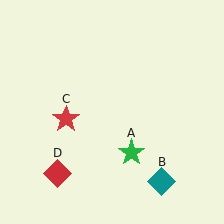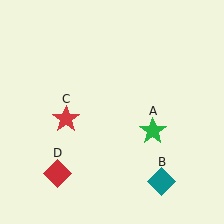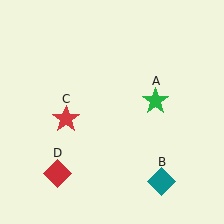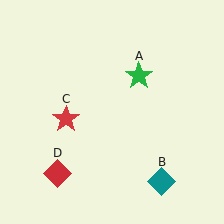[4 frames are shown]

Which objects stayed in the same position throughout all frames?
Teal diamond (object B) and red star (object C) and red diamond (object D) remained stationary.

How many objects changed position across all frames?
1 object changed position: green star (object A).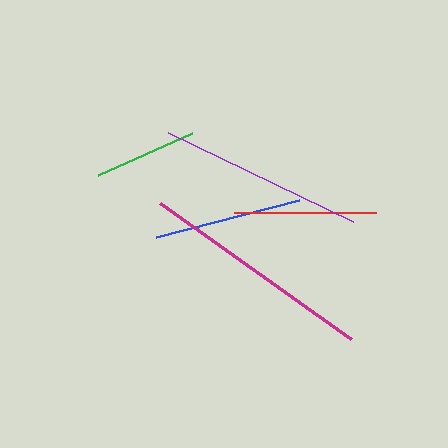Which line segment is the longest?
The magenta line is the longest at approximately 234 pixels.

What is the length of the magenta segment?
The magenta segment is approximately 234 pixels long.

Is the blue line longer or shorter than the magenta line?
The magenta line is longer than the blue line.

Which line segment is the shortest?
The green line is the shortest at approximately 103 pixels.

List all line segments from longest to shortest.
From longest to shortest: magenta, purple, blue, red, green.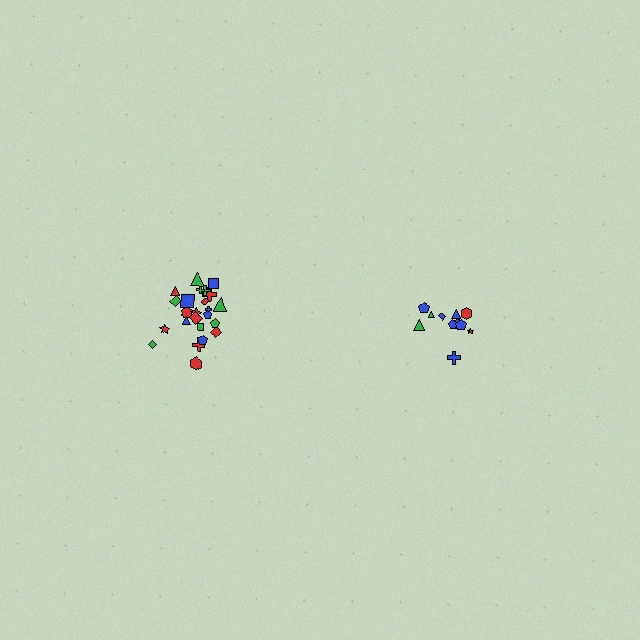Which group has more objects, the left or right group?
The left group.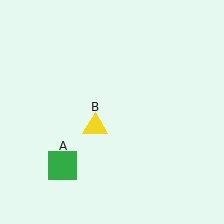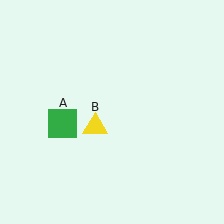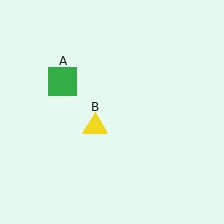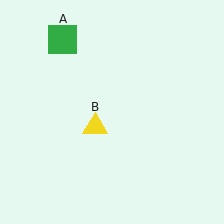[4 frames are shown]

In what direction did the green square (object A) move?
The green square (object A) moved up.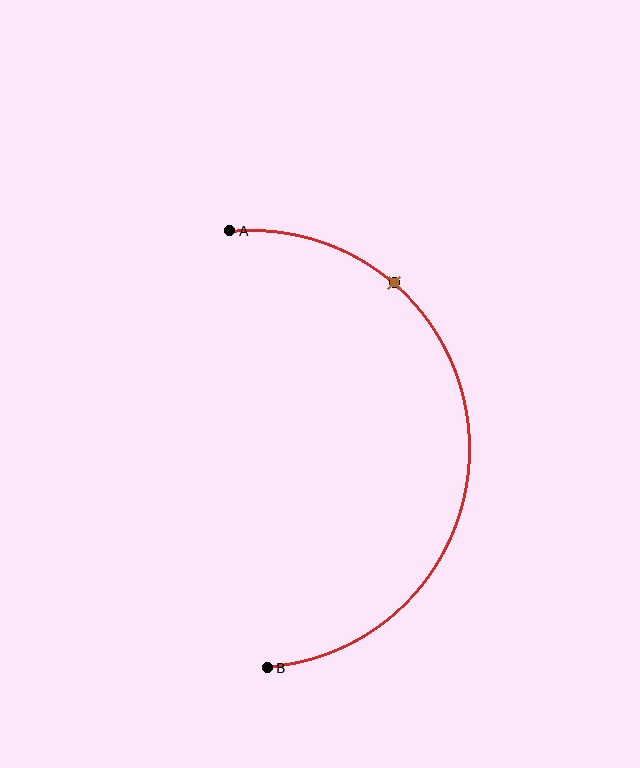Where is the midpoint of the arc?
The arc midpoint is the point on the curve farthest from the straight line joining A and B. It sits to the right of that line.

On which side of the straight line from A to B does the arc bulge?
The arc bulges to the right of the straight line connecting A and B.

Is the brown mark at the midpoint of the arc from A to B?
No. The brown mark lies on the arc but is closer to endpoint A. The arc midpoint would be at the point on the curve equidistant along the arc from both A and B.